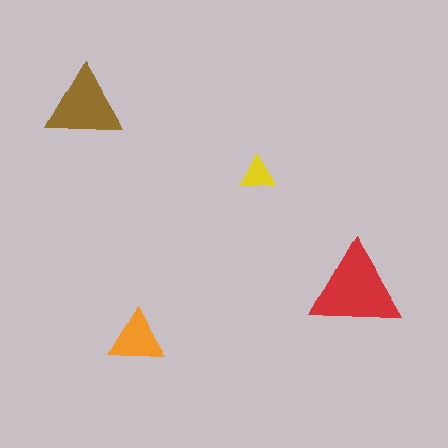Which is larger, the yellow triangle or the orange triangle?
The orange one.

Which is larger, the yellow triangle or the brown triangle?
The brown one.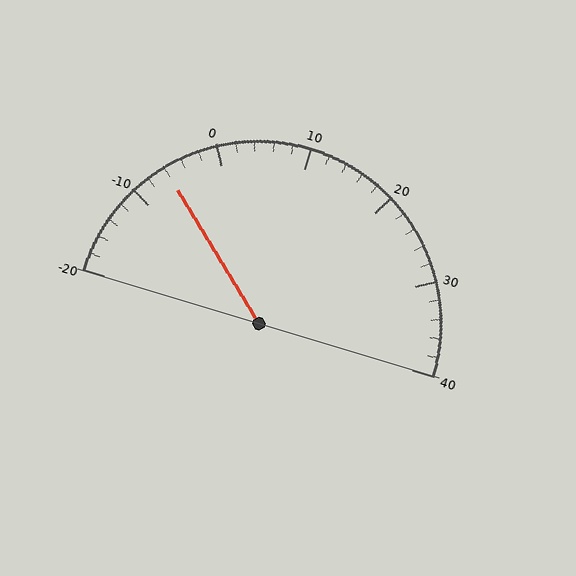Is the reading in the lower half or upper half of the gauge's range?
The reading is in the lower half of the range (-20 to 40).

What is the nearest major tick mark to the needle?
The nearest major tick mark is -10.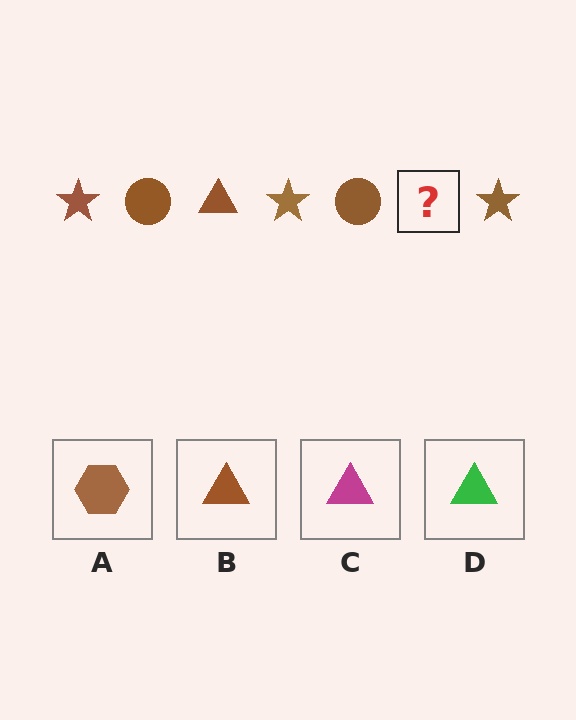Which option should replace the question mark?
Option B.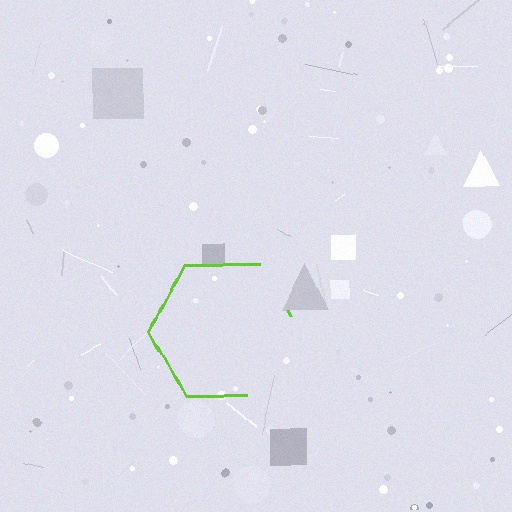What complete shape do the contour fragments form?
The contour fragments form a hexagon.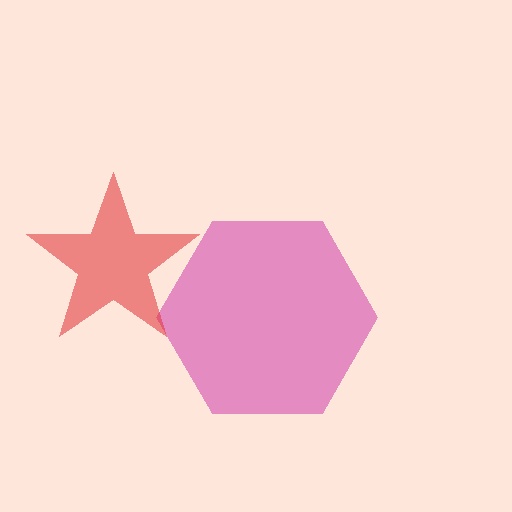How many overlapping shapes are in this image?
There are 2 overlapping shapes in the image.